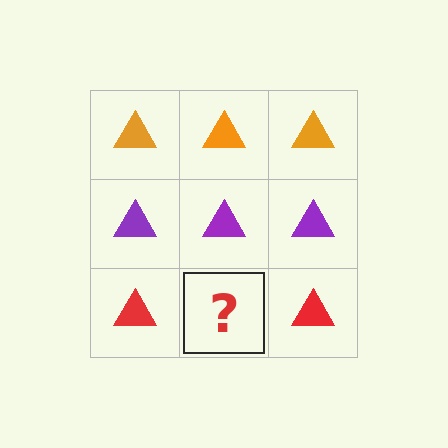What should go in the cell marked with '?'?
The missing cell should contain a red triangle.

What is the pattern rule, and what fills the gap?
The rule is that each row has a consistent color. The gap should be filled with a red triangle.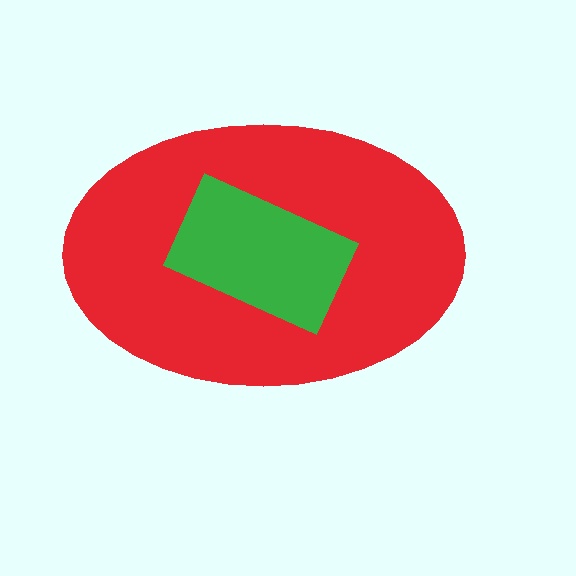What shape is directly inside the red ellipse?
The green rectangle.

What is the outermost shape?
The red ellipse.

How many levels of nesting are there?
2.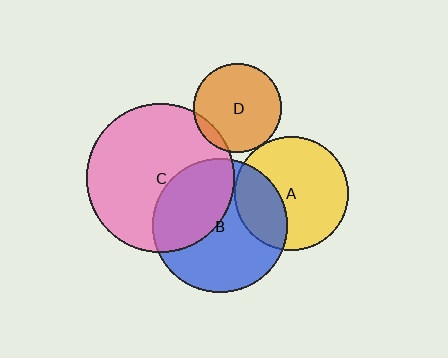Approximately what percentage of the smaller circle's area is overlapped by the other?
Approximately 30%.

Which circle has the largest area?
Circle C (pink).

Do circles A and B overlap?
Yes.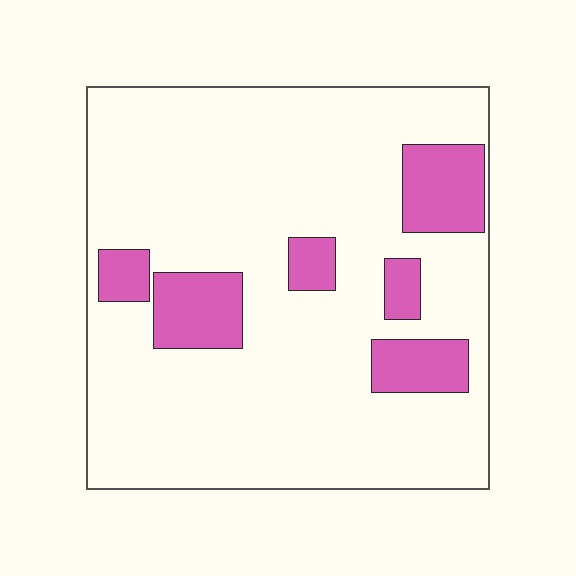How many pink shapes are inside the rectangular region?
6.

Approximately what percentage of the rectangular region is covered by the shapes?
Approximately 15%.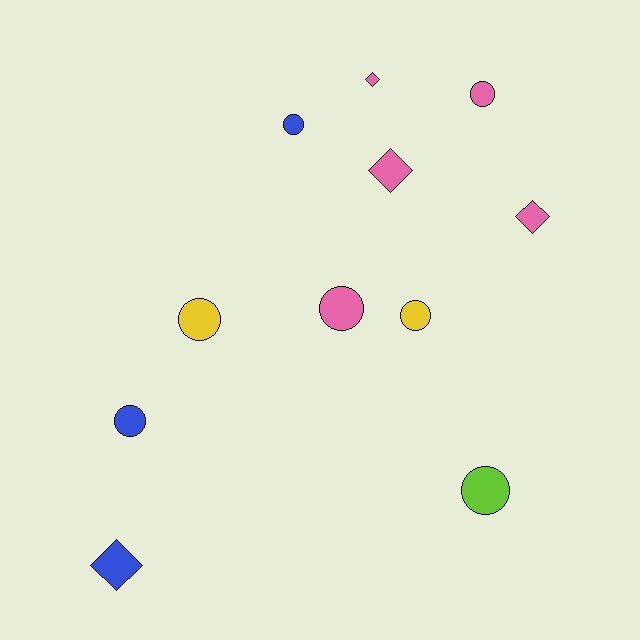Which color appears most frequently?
Pink, with 5 objects.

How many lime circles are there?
There is 1 lime circle.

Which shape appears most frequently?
Circle, with 7 objects.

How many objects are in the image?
There are 11 objects.